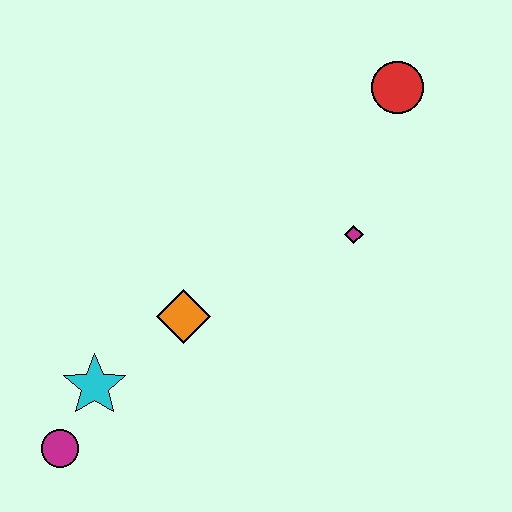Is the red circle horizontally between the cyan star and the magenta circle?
No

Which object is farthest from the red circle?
The magenta circle is farthest from the red circle.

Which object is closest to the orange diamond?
The cyan star is closest to the orange diamond.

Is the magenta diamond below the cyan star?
No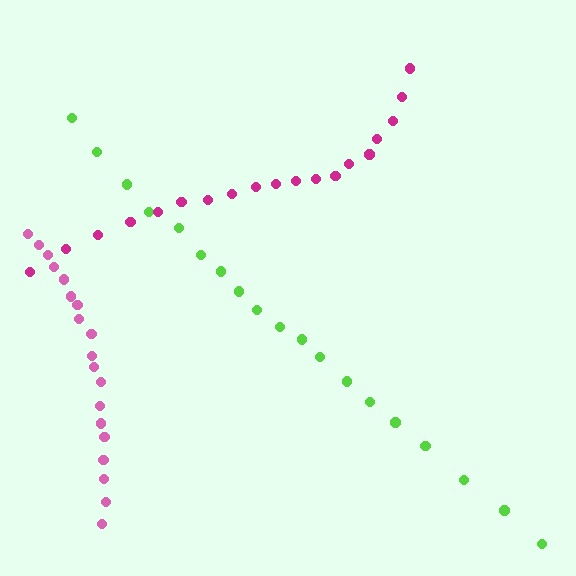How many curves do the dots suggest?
There are 3 distinct paths.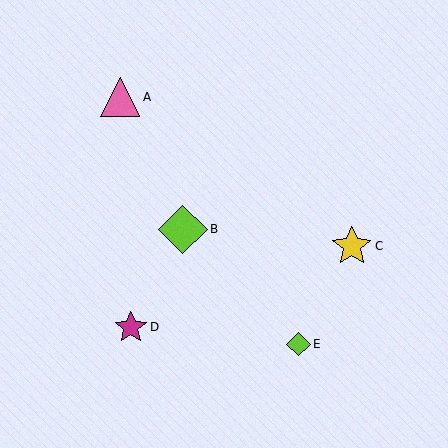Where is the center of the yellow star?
The center of the yellow star is at (352, 246).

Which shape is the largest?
The lime diamond (labeled B) is the largest.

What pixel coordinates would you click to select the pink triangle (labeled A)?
Click at (120, 97) to select the pink triangle A.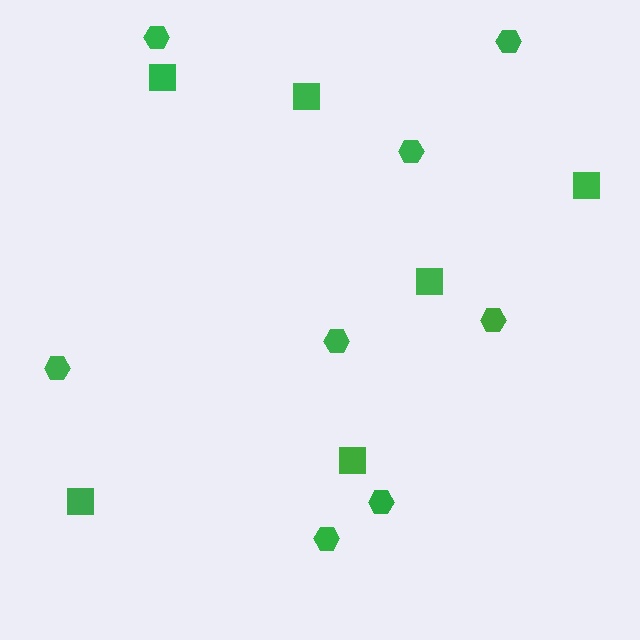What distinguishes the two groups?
There are 2 groups: one group of squares (6) and one group of hexagons (8).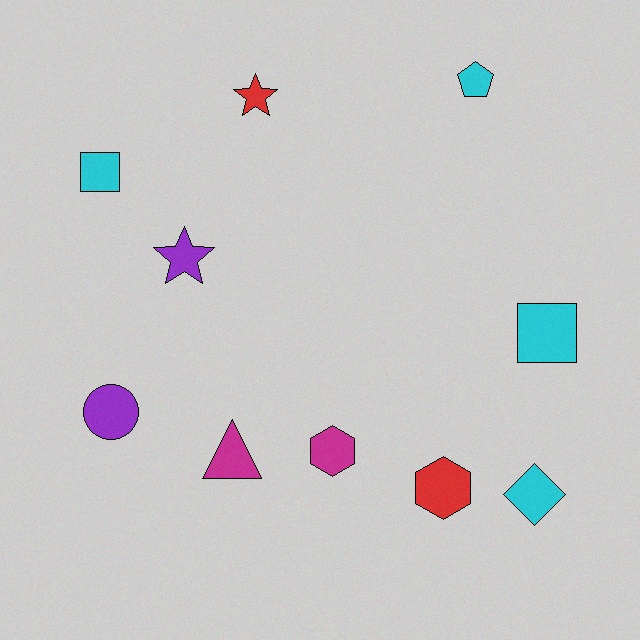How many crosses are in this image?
There are no crosses.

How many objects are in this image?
There are 10 objects.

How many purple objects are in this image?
There are 2 purple objects.